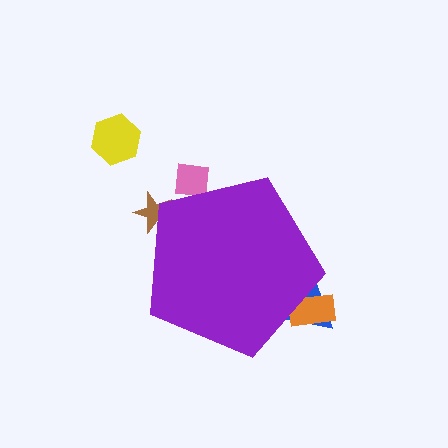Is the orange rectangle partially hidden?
Yes, the orange rectangle is partially hidden behind the purple pentagon.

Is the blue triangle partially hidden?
Yes, the blue triangle is partially hidden behind the purple pentagon.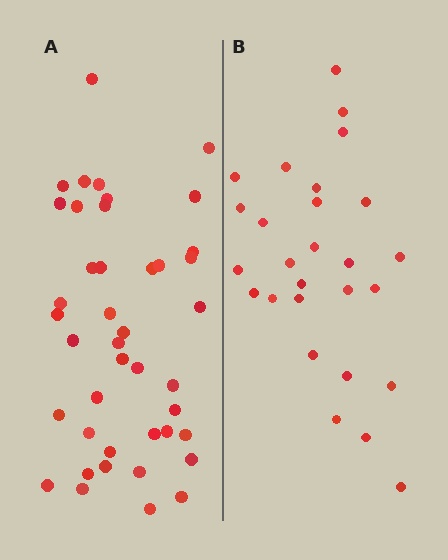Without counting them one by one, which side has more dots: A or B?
Region A (the left region) has more dots.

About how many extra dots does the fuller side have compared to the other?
Region A has approximately 15 more dots than region B.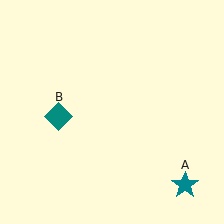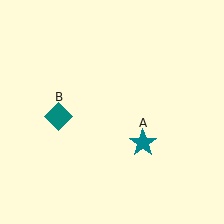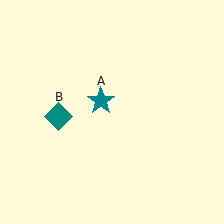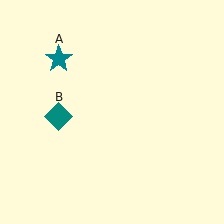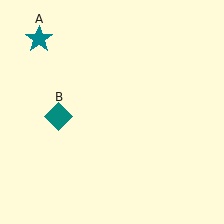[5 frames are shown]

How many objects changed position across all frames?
1 object changed position: teal star (object A).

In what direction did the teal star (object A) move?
The teal star (object A) moved up and to the left.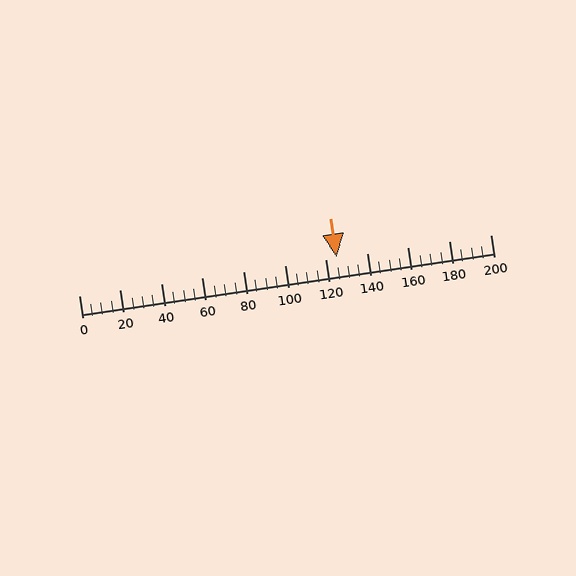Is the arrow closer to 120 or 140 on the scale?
The arrow is closer to 120.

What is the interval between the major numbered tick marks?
The major tick marks are spaced 20 units apart.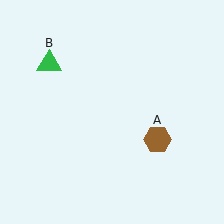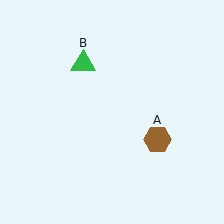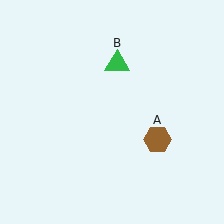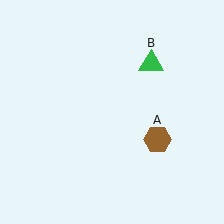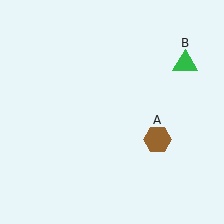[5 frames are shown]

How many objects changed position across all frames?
1 object changed position: green triangle (object B).